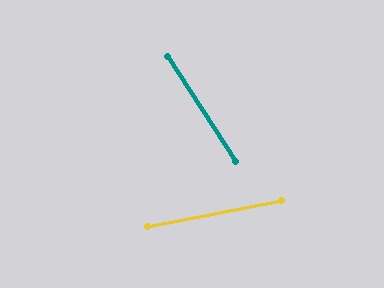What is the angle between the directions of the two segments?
Approximately 68 degrees.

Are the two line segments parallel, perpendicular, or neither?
Neither parallel nor perpendicular — they differ by about 68°.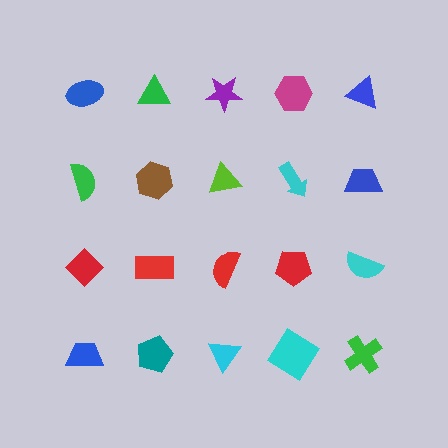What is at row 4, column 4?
A cyan diamond.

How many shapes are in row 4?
5 shapes.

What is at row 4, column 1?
A blue trapezoid.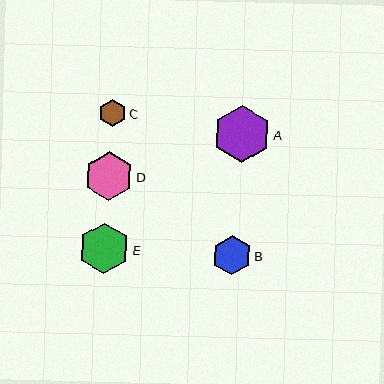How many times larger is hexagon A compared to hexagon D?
Hexagon A is approximately 1.2 times the size of hexagon D.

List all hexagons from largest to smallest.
From largest to smallest: A, E, D, B, C.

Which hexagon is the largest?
Hexagon A is the largest with a size of approximately 57 pixels.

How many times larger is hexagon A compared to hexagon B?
Hexagon A is approximately 1.5 times the size of hexagon B.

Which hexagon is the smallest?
Hexagon C is the smallest with a size of approximately 27 pixels.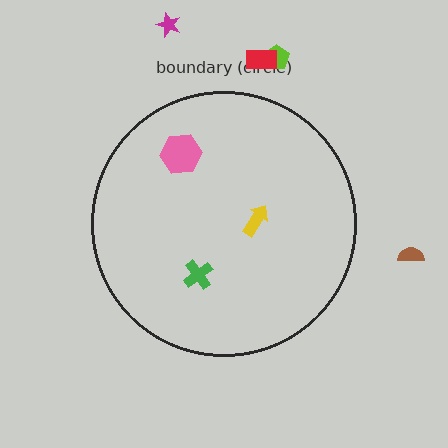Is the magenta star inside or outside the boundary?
Outside.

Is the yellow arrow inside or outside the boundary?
Inside.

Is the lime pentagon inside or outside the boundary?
Outside.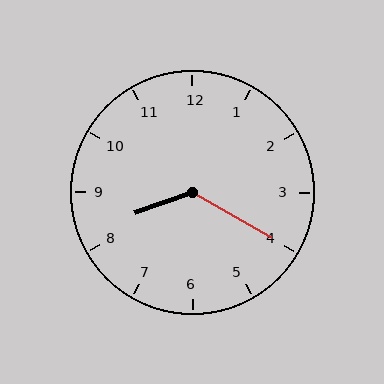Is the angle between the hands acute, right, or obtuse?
It is obtuse.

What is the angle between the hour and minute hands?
Approximately 130 degrees.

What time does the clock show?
8:20.